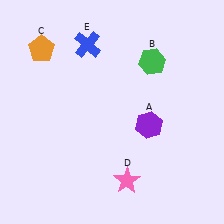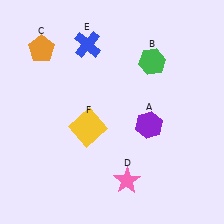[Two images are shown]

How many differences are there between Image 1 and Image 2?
There is 1 difference between the two images.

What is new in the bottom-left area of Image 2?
A yellow square (F) was added in the bottom-left area of Image 2.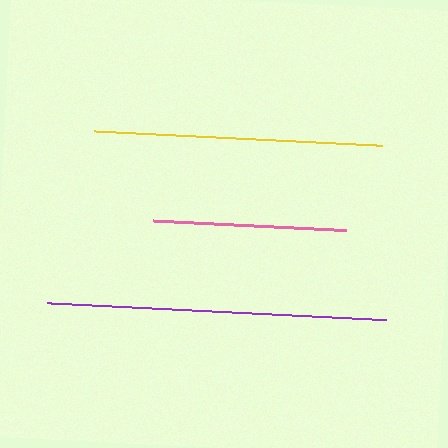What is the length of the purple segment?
The purple segment is approximately 340 pixels long.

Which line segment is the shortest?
The pink line is the shortest at approximately 193 pixels.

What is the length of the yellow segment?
The yellow segment is approximately 288 pixels long.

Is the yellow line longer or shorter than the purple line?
The purple line is longer than the yellow line.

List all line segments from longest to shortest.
From longest to shortest: purple, yellow, pink.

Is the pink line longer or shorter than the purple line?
The purple line is longer than the pink line.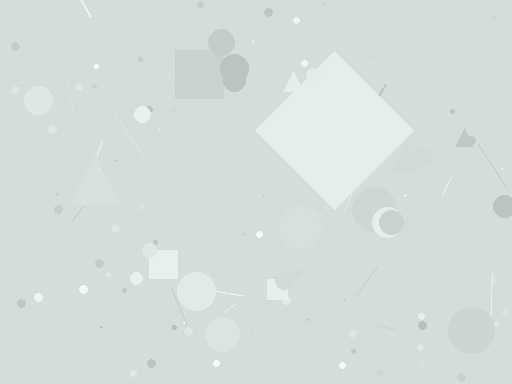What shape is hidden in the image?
A diamond is hidden in the image.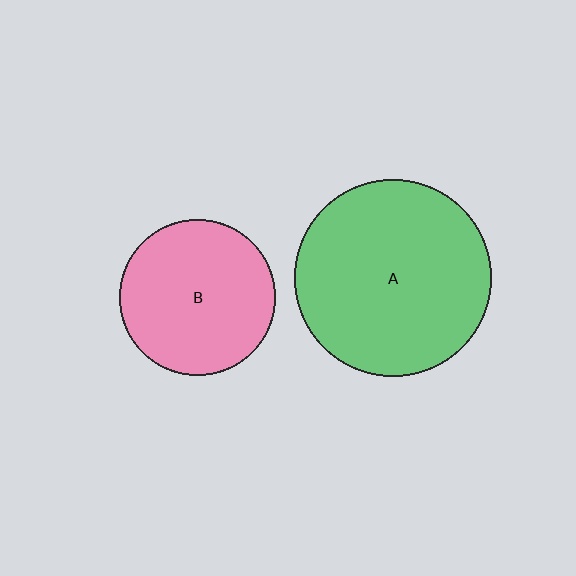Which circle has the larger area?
Circle A (green).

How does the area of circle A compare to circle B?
Approximately 1.6 times.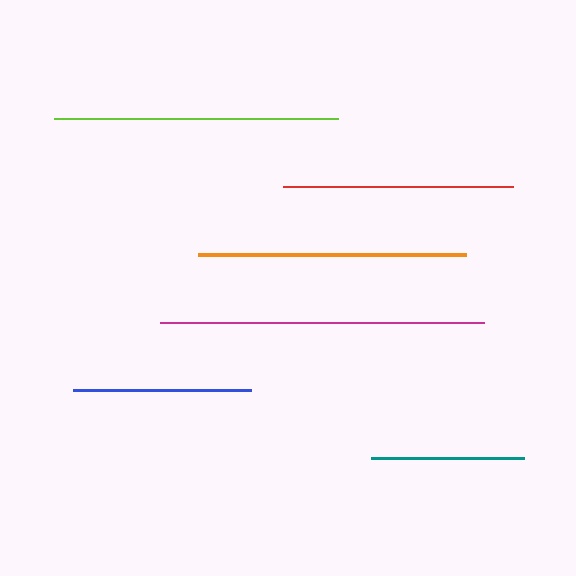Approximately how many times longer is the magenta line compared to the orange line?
The magenta line is approximately 1.2 times the length of the orange line.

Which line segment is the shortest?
The teal line is the shortest at approximately 154 pixels.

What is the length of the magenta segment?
The magenta segment is approximately 324 pixels long.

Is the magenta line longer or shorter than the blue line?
The magenta line is longer than the blue line.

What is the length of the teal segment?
The teal segment is approximately 154 pixels long.